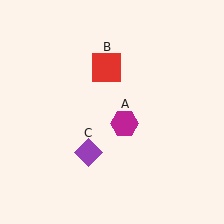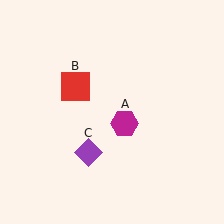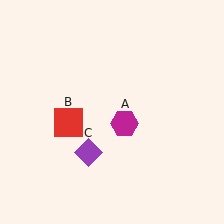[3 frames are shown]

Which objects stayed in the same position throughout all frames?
Magenta hexagon (object A) and purple diamond (object C) remained stationary.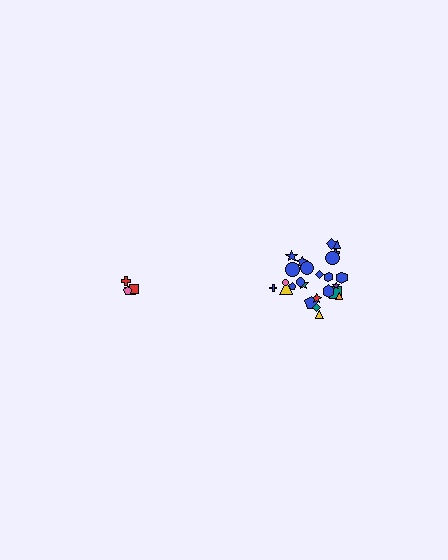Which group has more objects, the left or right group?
The right group.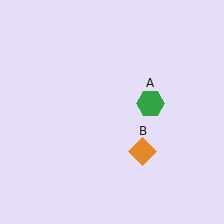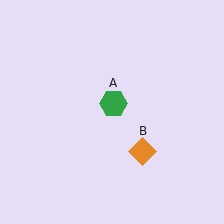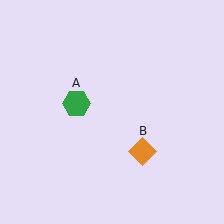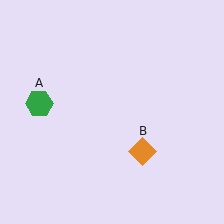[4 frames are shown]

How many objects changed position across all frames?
1 object changed position: green hexagon (object A).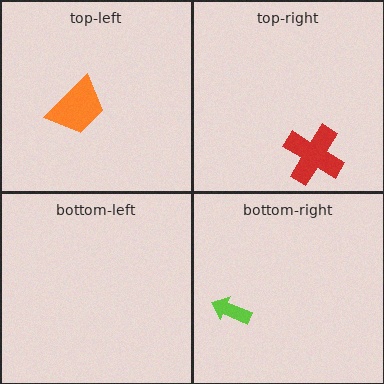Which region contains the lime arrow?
The bottom-right region.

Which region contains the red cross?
The top-right region.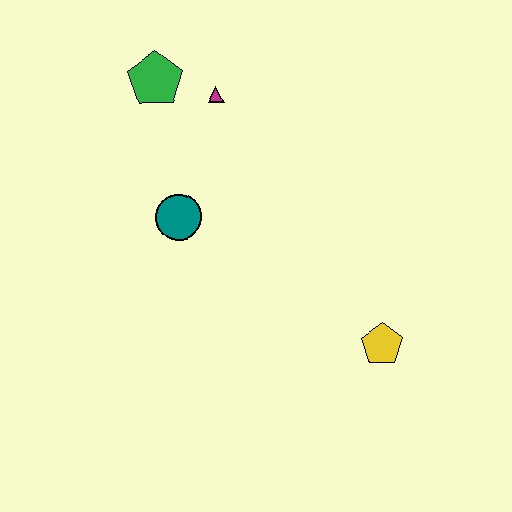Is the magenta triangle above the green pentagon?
No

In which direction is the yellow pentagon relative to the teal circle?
The yellow pentagon is to the right of the teal circle.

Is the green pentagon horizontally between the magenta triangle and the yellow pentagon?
No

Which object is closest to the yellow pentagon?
The teal circle is closest to the yellow pentagon.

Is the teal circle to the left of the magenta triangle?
Yes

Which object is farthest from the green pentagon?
The yellow pentagon is farthest from the green pentagon.